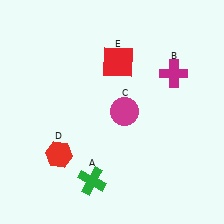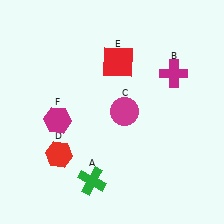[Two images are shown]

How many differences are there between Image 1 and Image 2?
There is 1 difference between the two images.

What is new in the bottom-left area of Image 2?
A magenta hexagon (F) was added in the bottom-left area of Image 2.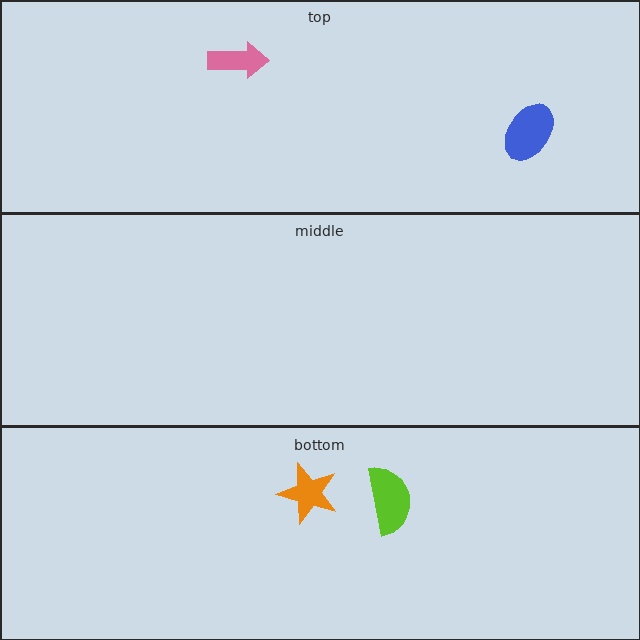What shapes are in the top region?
The pink arrow, the blue ellipse.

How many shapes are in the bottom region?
2.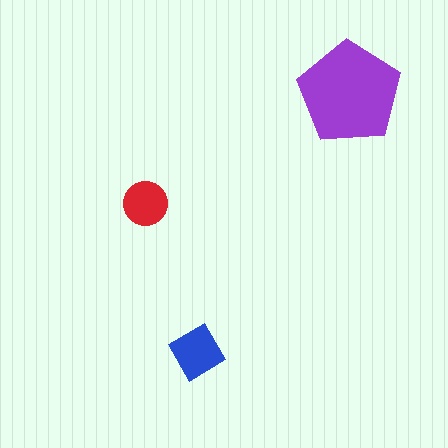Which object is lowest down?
The blue diamond is bottommost.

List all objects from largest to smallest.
The purple pentagon, the blue diamond, the red circle.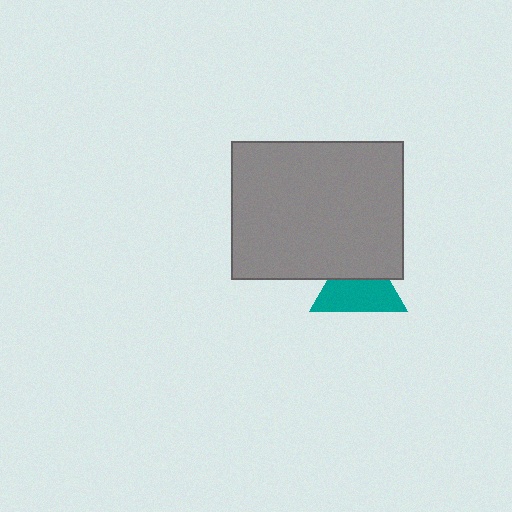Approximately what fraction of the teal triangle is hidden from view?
Roughly 39% of the teal triangle is hidden behind the gray rectangle.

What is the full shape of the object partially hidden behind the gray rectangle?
The partially hidden object is a teal triangle.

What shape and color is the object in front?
The object in front is a gray rectangle.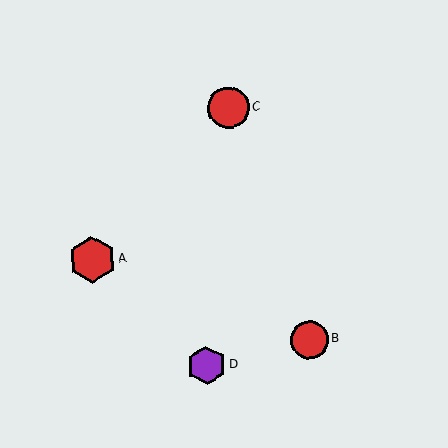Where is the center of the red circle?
The center of the red circle is at (309, 340).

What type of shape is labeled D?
Shape D is a purple hexagon.